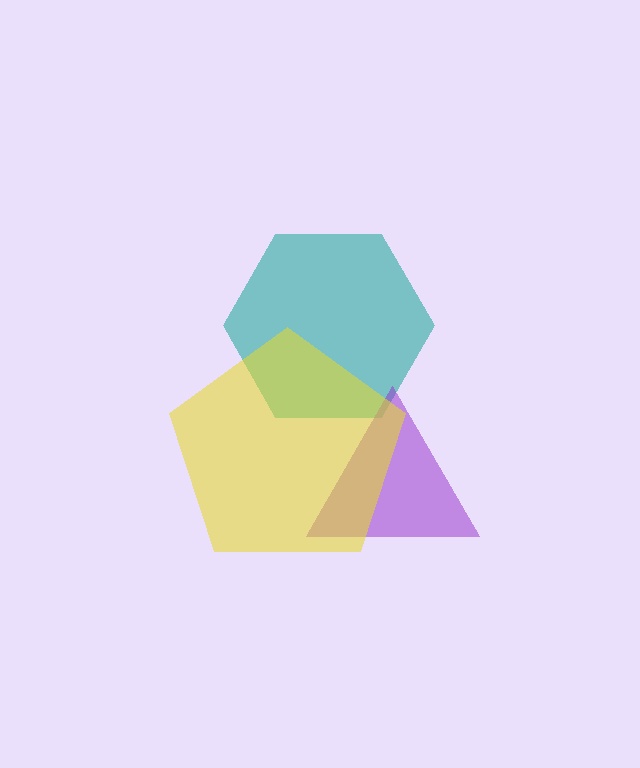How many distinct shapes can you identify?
There are 3 distinct shapes: a teal hexagon, a purple triangle, a yellow pentagon.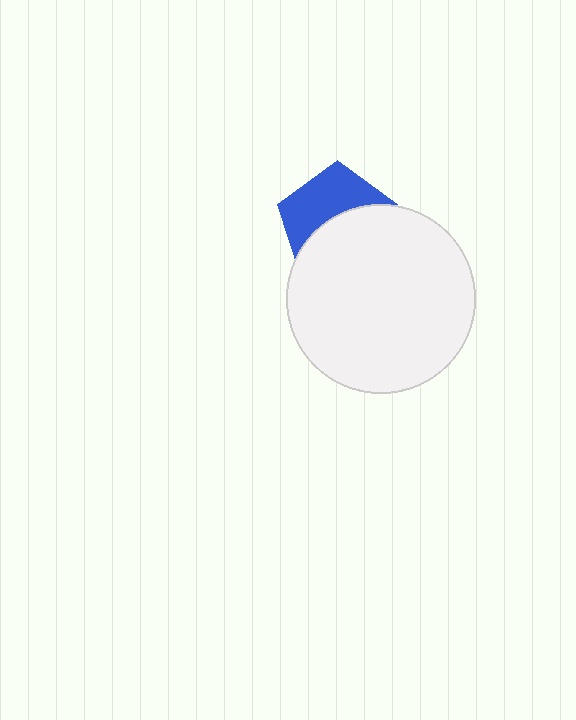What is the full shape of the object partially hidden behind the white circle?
The partially hidden object is a blue pentagon.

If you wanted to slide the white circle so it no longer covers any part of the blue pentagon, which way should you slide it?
Slide it down — that is the most direct way to separate the two shapes.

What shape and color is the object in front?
The object in front is a white circle.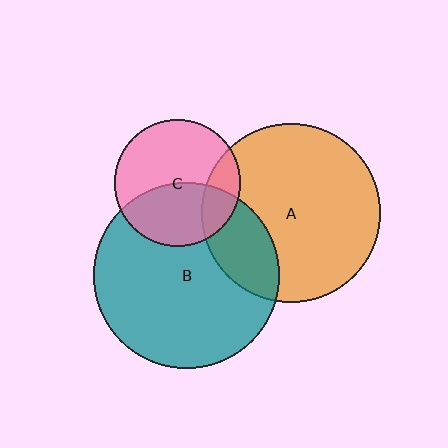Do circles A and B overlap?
Yes.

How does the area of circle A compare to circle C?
Approximately 2.0 times.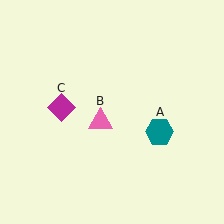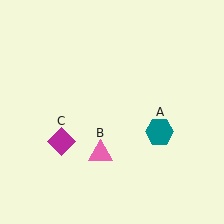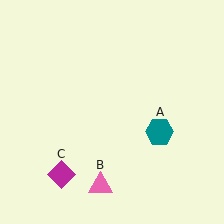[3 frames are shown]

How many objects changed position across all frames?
2 objects changed position: pink triangle (object B), magenta diamond (object C).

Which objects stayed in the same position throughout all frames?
Teal hexagon (object A) remained stationary.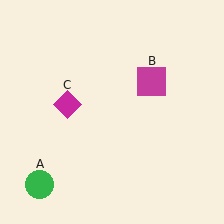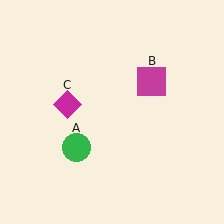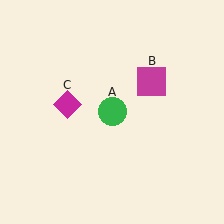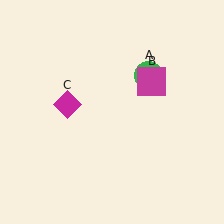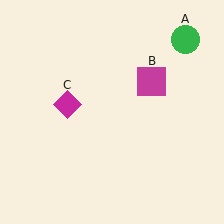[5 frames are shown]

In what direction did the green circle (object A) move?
The green circle (object A) moved up and to the right.